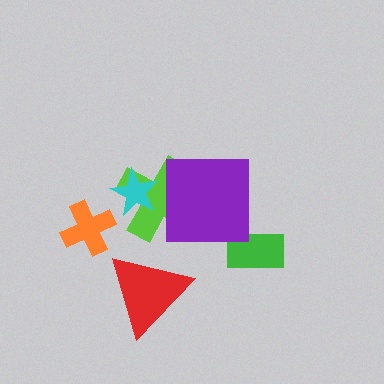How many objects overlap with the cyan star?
1 object overlaps with the cyan star.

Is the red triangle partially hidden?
No, no other shape covers it.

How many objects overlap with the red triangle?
0 objects overlap with the red triangle.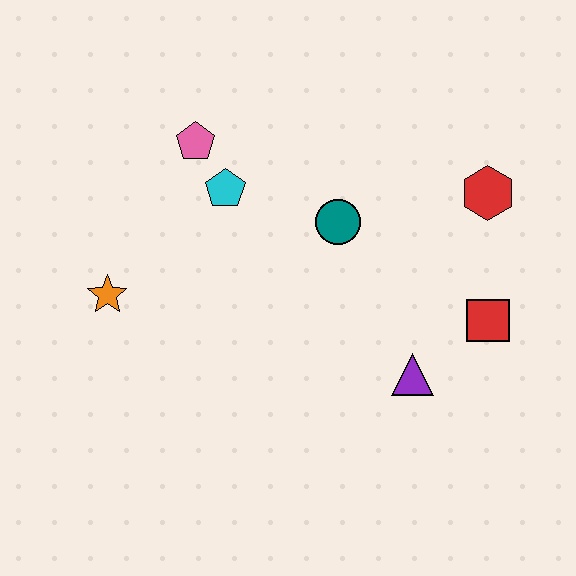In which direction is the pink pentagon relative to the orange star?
The pink pentagon is above the orange star.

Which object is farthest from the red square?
The orange star is farthest from the red square.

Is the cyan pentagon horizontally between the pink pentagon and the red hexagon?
Yes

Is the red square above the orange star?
No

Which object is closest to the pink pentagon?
The cyan pentagon is closest to the pink pentagon.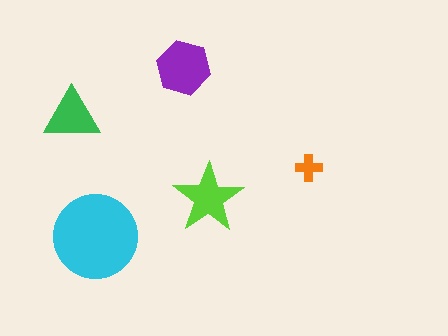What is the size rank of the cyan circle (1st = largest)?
1st.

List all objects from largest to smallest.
The cyan circle, the purple hexagon, the lime star, the green triangle, the orange cross.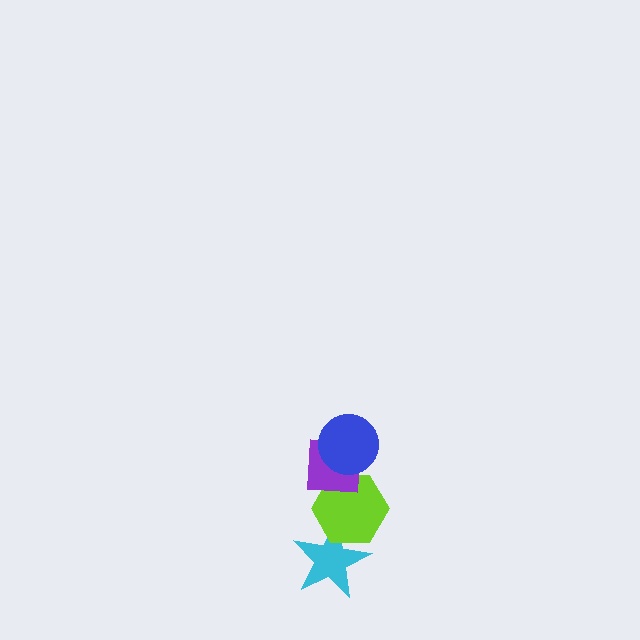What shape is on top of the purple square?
The blue circle is on top of the purple square.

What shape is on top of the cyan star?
The lime hexagon is on top of the cyan star.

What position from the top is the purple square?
The purple square is 2nd from the top.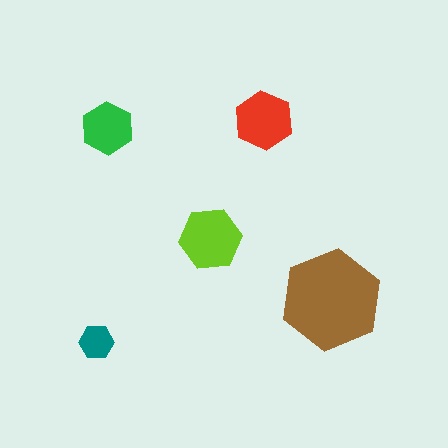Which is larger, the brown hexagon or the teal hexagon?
The brown one.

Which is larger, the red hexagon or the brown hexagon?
The brown one.